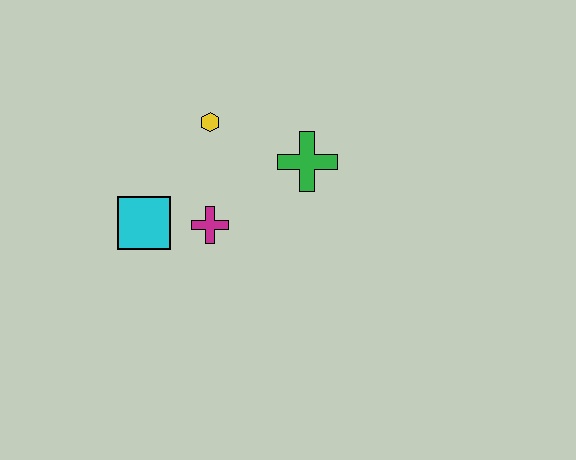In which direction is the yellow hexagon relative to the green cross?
The yellow hexagon is to the left of the green cross.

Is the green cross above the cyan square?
Yes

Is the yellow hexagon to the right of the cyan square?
Yes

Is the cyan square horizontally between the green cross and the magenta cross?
No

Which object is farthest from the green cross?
The cyan square is farthest from the green cross.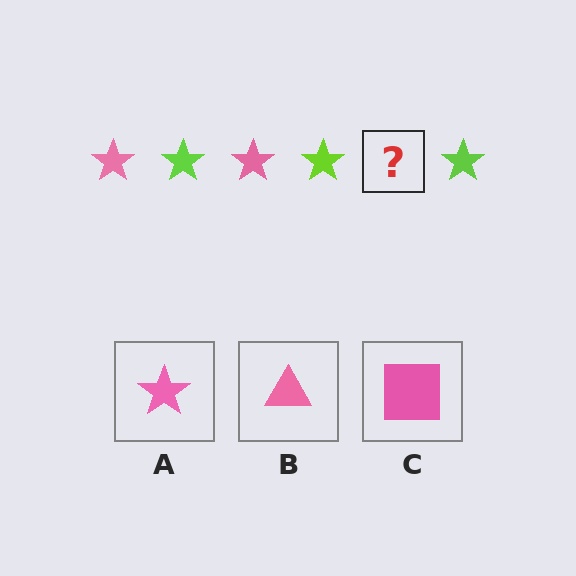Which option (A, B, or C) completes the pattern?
A.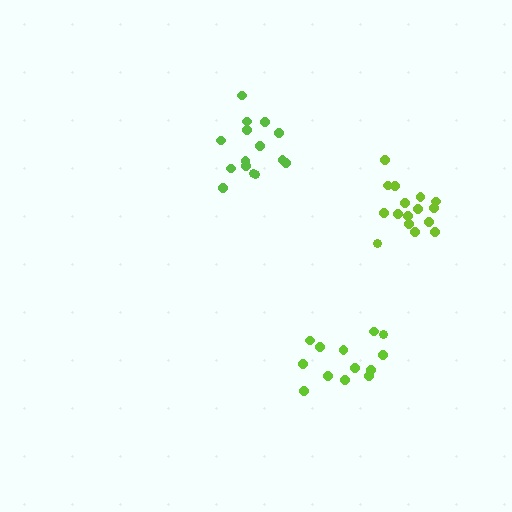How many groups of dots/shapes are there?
There are 3 groups.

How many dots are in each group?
Group 1: 13 dots, Group 2: 16 dots, Group 3: 15 dots (44 total).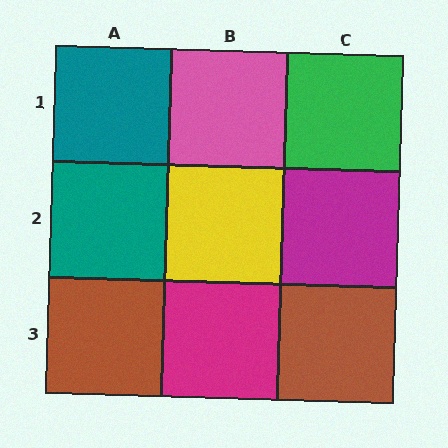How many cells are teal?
2 cells are teal.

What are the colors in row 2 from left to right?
Teal, yellow, magenta.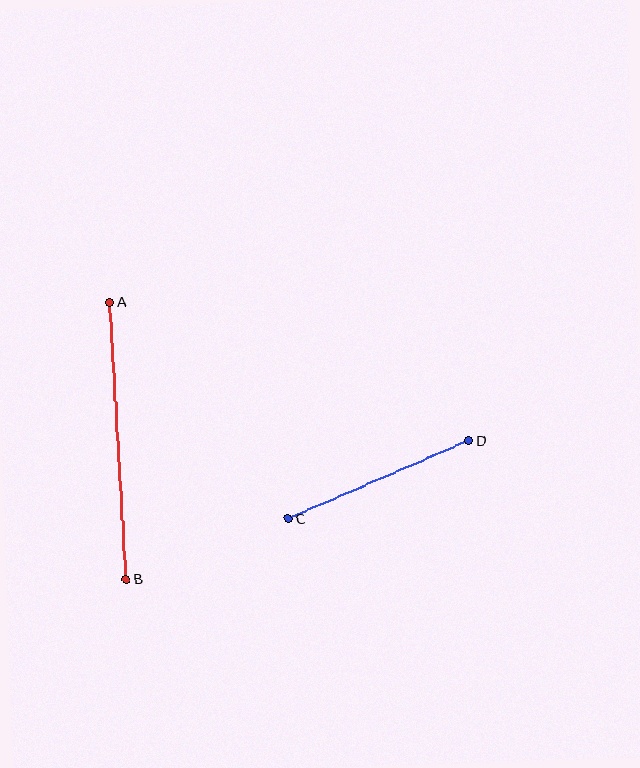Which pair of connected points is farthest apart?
Points A and B are farthest apart.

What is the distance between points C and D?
The distance is approximately 197 pixels.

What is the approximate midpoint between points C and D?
The midpoint is at approximately (379, 480) pixels.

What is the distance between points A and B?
The distance is approximately 277 pixels.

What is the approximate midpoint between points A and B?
The midpoint is at approximately (118, 441) pixels.